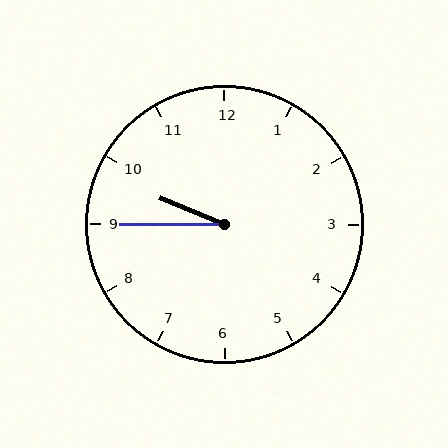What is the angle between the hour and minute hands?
Approximately 22 degrees.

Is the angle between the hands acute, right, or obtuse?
It is acute.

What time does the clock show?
9:45.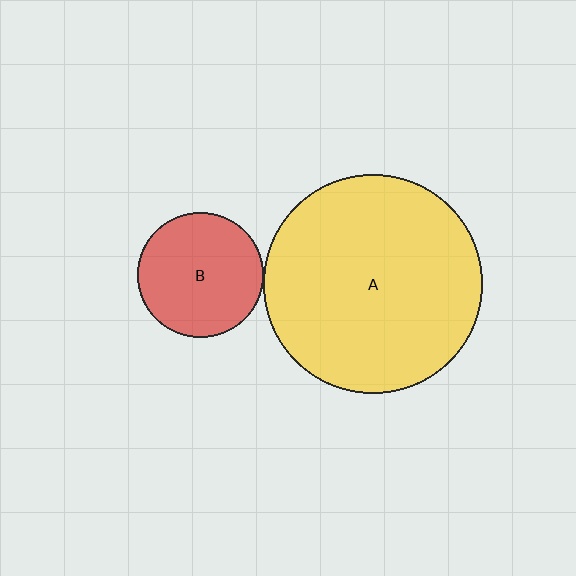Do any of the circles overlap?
No, none of the circles overlap.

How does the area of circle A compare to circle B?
Approximately 3.0 times.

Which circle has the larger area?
Circle A (yellow).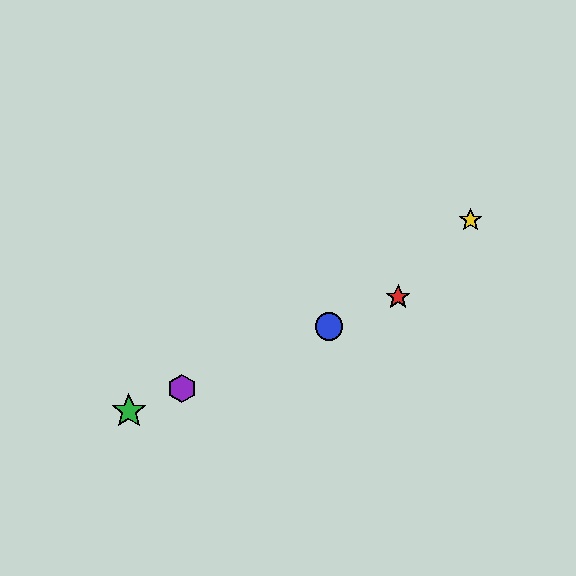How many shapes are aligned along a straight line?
4 shapes (the red star, the blue circle, the green star, the purple hexagon) are aligned along a straight line.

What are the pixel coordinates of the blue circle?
The blue circle is at (329, 326).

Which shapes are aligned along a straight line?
The red star, the blue circle, the green star, the purple hexagon are aligned along a straight line.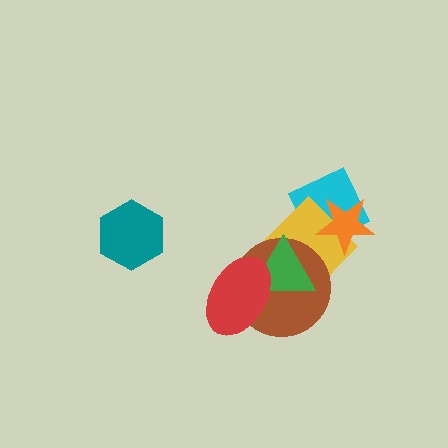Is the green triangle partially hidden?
Yes, it is partially covered by another shape.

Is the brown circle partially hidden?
Yes, it is partially covered by another shape.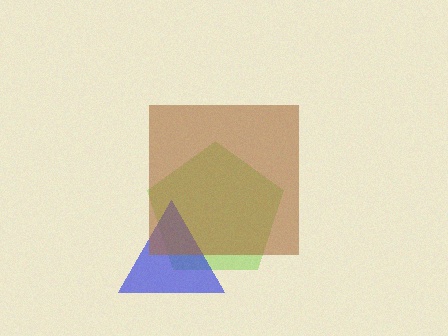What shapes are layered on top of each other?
The layered shapes are: a lime pentagon, a blue triangle, a brown square.